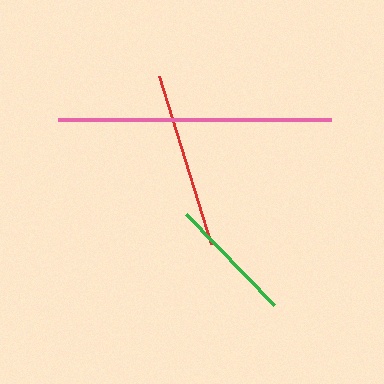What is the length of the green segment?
The green segment is approximately 127 pixels long.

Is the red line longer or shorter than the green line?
The red line is longer than the green line.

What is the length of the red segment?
The red segment is approximately 176 pixels long.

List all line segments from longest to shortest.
From longest to shortest: pink, red, green.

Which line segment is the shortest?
The green line is the shortest at approximately 127 pixels.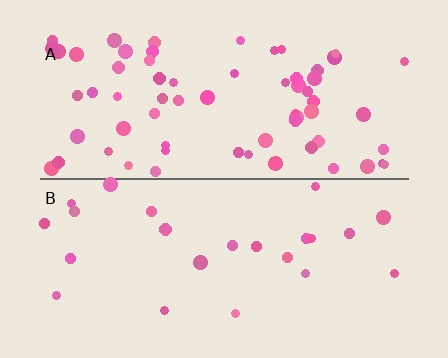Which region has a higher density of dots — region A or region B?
A (the top).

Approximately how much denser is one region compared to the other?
Approximately 2.8× — region A over region B.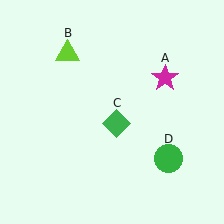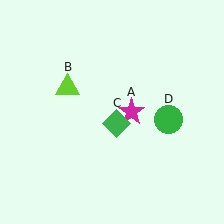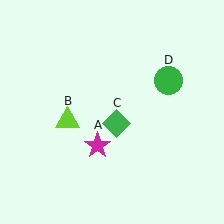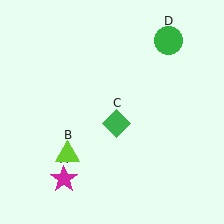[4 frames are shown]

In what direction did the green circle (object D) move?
The green circle (object D) moved up.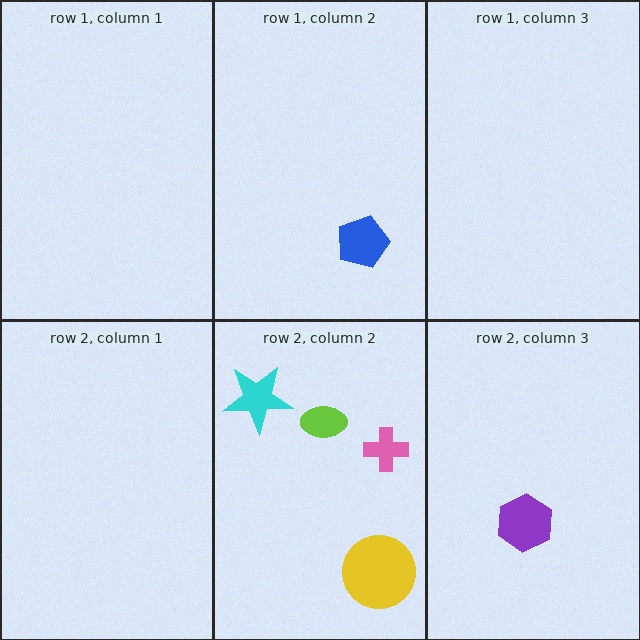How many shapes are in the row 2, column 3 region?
1.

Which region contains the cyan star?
The row 2, column 2 region.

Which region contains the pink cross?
The row 2, column 2 region.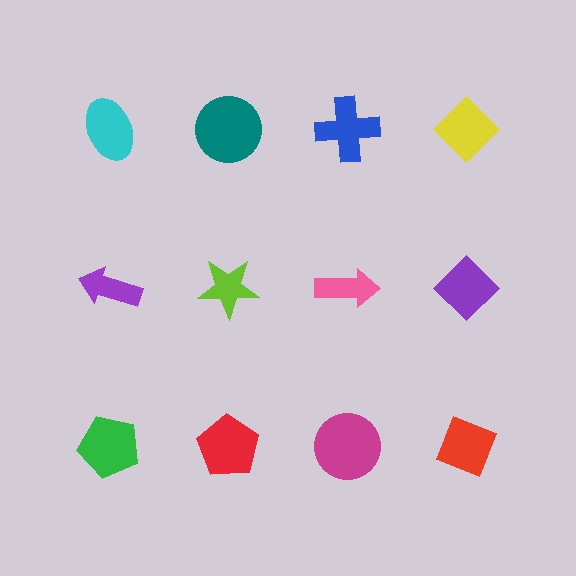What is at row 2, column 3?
A pink arrow.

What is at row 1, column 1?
A cyan ellipse.